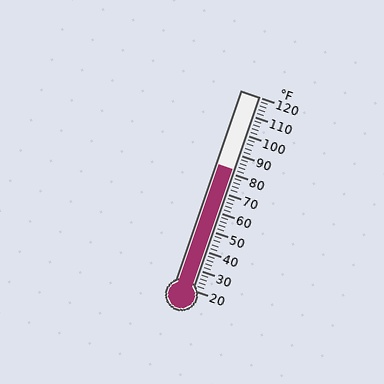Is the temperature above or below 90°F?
The temperature is below 90°F.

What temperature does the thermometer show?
The thermometer shows approximately 82°F.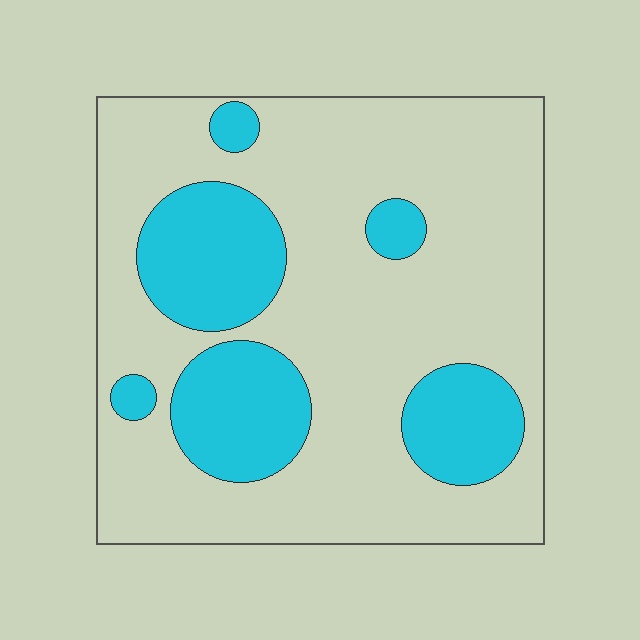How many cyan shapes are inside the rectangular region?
6.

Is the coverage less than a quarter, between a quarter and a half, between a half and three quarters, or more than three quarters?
Between a quarter and a half.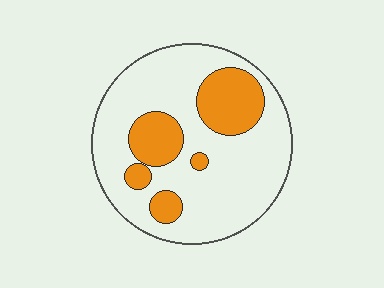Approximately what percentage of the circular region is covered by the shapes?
Approximately 25%.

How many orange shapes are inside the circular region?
5.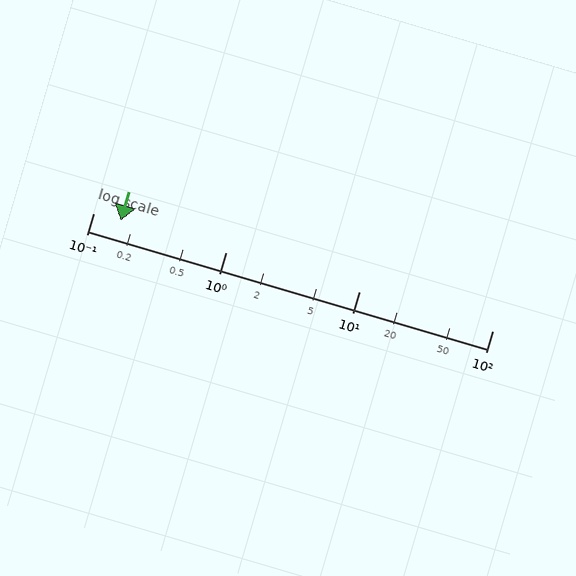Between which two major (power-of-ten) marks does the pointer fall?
The pointer is between 0.1 and 1.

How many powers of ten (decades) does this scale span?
The scale spans 3 decades, from 0.1 to 100.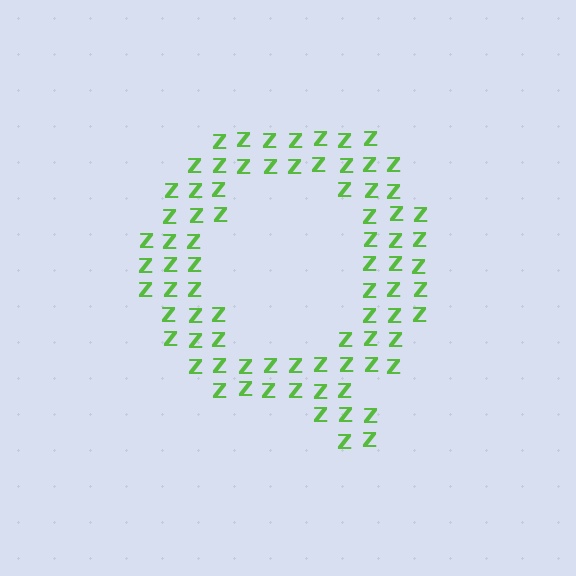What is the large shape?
The large shape is the letter Q.